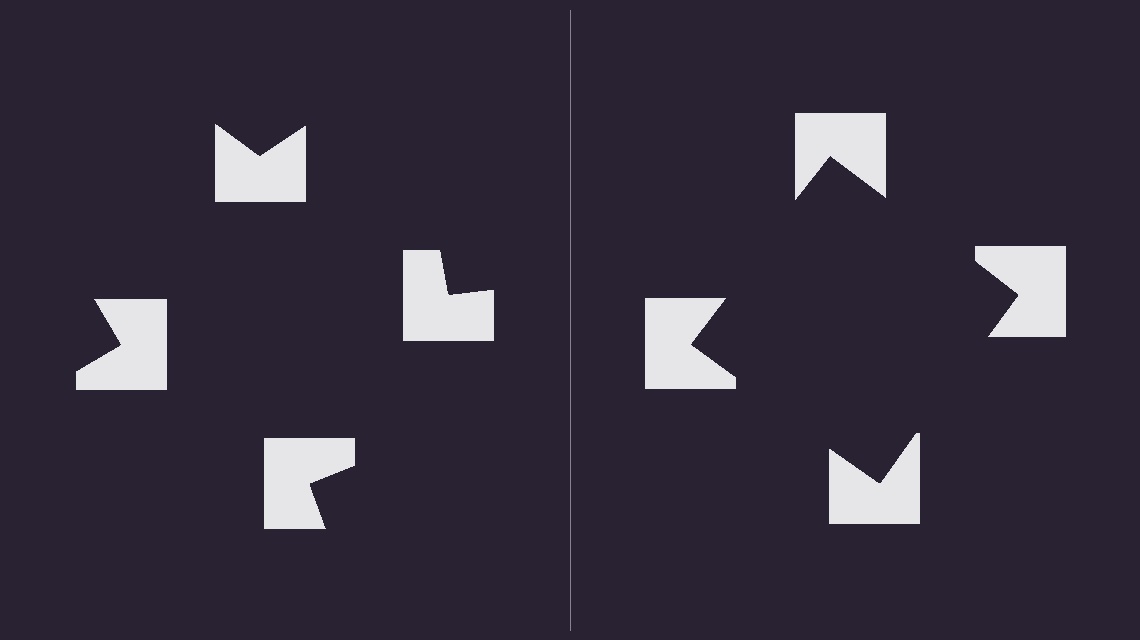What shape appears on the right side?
An illusory square.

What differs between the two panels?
The notched squares are positioned identically on both sides; only the wedge orientations differ. On the right they align to a square; on the left they are misaligned.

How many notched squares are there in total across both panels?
8 — 4 on each side.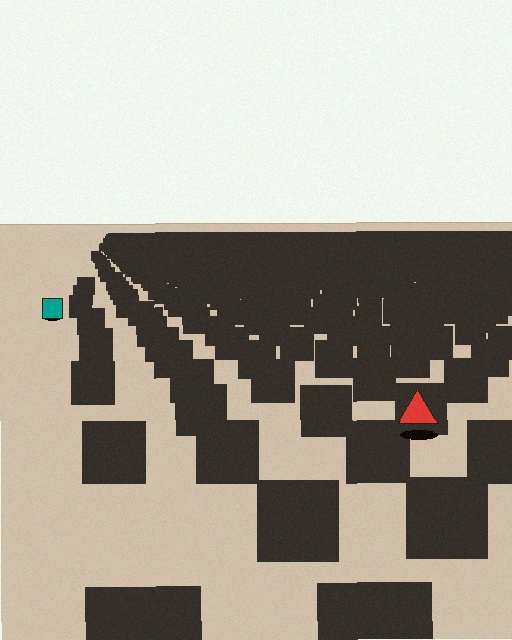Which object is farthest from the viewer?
The teal square is farthest from the viewer. It appears smaller and the ground texture around it is denser.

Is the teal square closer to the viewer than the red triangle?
No. The red triangle is closer — you can tell from the texture gradient: the ground texture is coarser near it.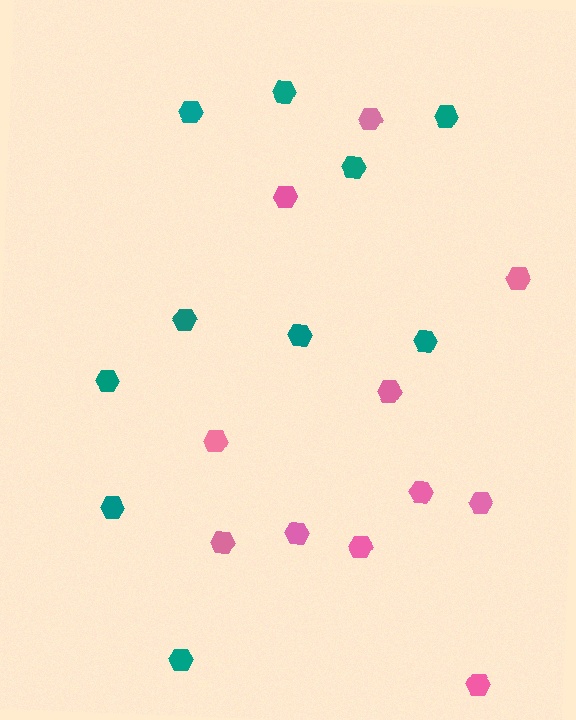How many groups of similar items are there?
There are 2 groups: one group of pink hexagons (11) and one group of teal hexagons (10).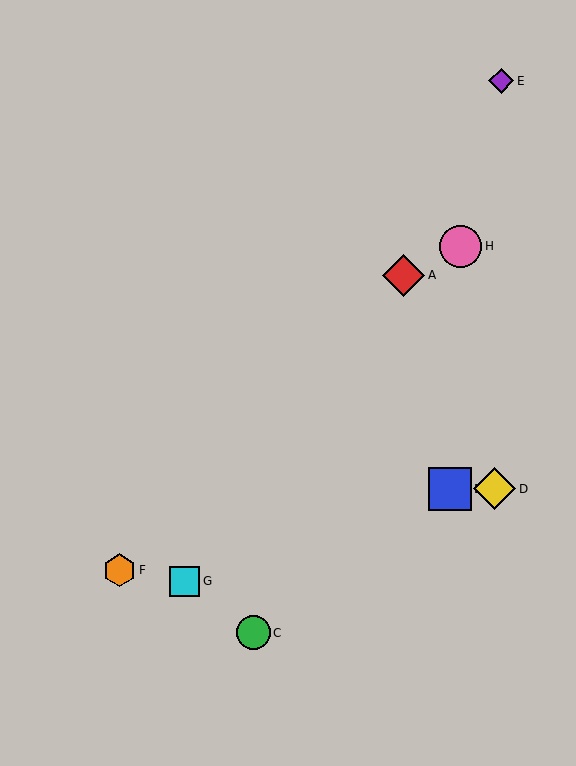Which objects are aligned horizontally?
Objects B, D are aligned horizontally.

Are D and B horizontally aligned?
Yes, both are at y≈489.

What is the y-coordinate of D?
Object D is at y≈489.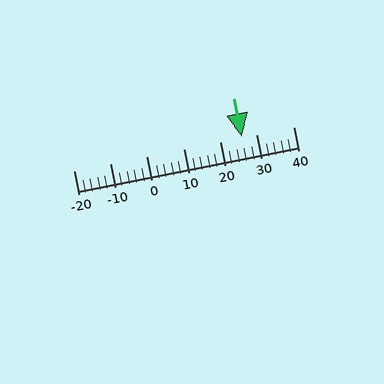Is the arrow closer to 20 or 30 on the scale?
The arrow is closer to 30.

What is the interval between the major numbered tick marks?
The major tick marks are spaced 10 units apart.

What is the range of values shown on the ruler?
The ruler shows values from -20 to 40.